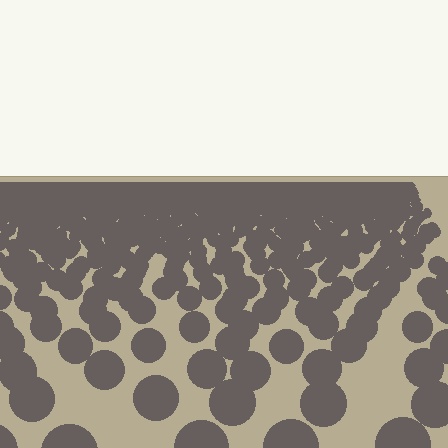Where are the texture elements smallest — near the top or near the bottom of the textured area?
Near the top.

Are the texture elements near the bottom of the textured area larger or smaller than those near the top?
Larger. Near the bottom, elements are closer to the viewer and appear at a bigger on-screen size.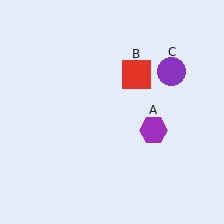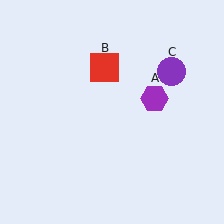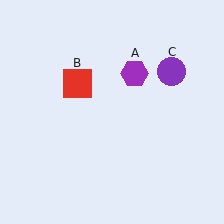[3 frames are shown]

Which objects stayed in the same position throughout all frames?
Purple circle (object C) remained stationary.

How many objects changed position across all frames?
2 objects changed position: purple hexagon (object A), red square (object B).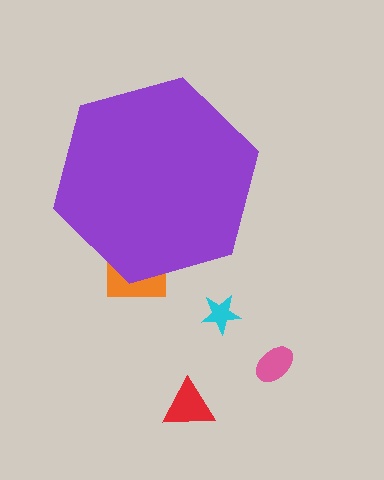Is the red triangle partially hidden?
No, the red triangle is fully visible.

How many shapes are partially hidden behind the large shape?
1 shape is partially hidden.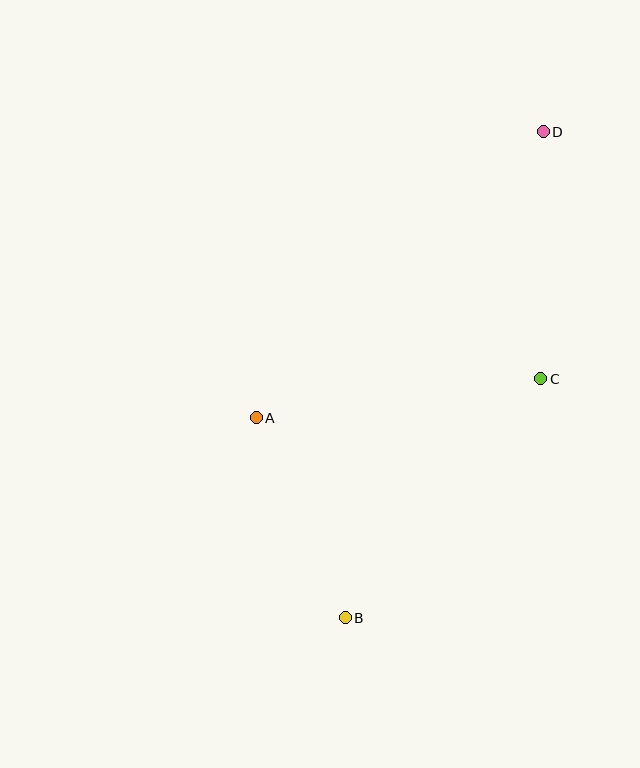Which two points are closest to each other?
Points A and B are closest to each other.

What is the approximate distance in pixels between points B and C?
The distance between B and C is approximately 309 pixels.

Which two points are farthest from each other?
Points B and D are farthest from each other.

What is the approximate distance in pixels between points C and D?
The distance between C and D is approximately 247 pixels.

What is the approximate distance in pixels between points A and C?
The distance between A and C is approximately 287 pixels.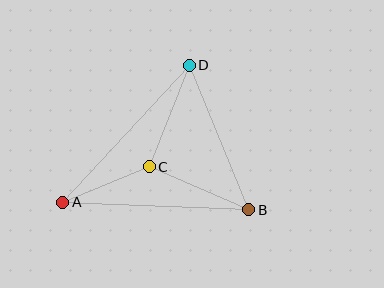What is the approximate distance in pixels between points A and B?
The distance between A and B is approximately 186 pixels.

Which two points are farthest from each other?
Points A and D are farthest from each other.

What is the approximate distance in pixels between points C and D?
The distance between C and D is approximately 109 pixels.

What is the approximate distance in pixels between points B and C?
The distance between B and C is approximately 108 pixels.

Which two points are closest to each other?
Points A and C are closest to each other.